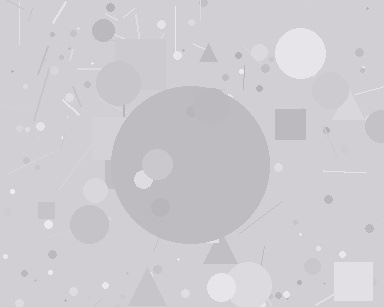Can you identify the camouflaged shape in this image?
The camouflaged shape is a circle.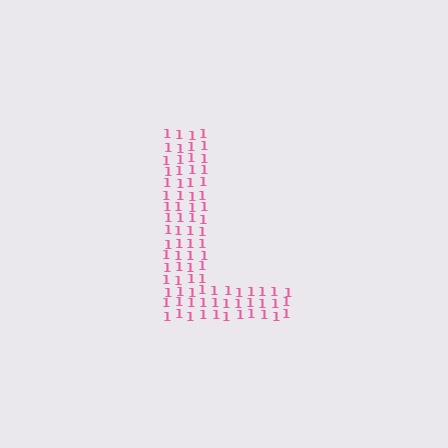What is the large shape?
The large shape is the letter L.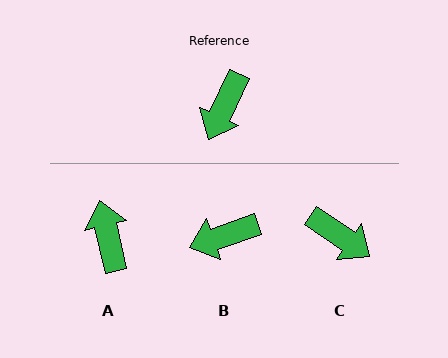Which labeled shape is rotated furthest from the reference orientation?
A, about 141 degrees away.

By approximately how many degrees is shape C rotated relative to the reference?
Approximately 81 degrees counter-clockwise.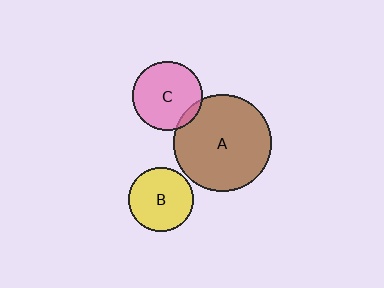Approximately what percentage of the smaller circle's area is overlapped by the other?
Approximately 10%.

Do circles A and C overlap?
Yes.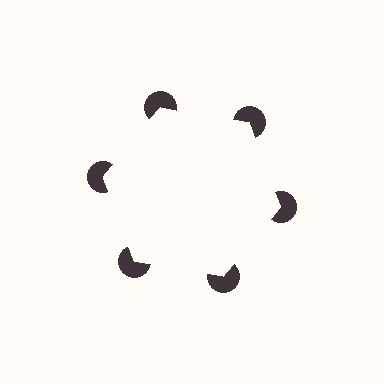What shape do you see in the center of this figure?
An illusory hexagon — its edges are inferred from the aligned wedge cuts in the pac-man discs, not physically drawn.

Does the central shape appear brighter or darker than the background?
It typically appears slightly brighter than the background, even though no actual brightness change is drawn.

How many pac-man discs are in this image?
There are 6 — one at each vertex of the illusory hexagon.